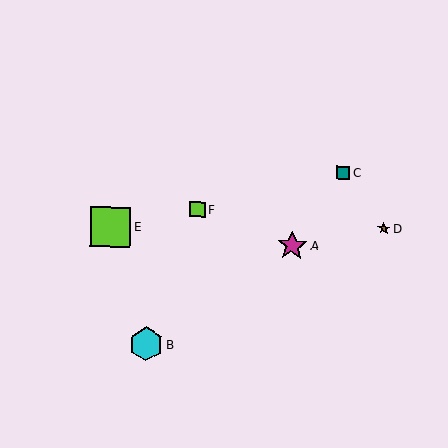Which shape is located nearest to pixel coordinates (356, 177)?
The teal square (labeled C) at (343, 173) is nearest to that location.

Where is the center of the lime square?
The center of the lime square is at (111, 227).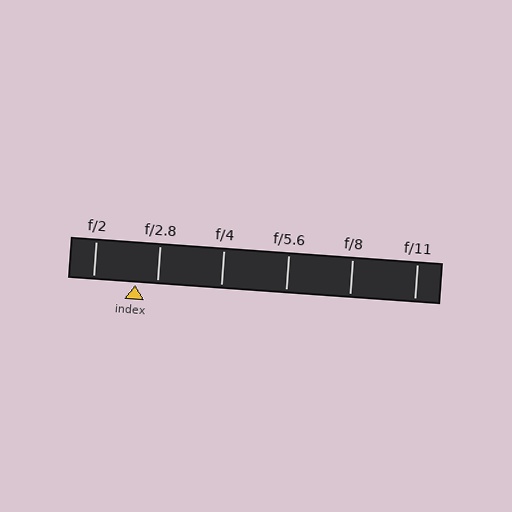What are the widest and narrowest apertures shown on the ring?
The widest aperture shown is f/2 and the narrowest is f/11.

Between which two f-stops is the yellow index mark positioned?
The index mark is between f/2 and f/2.8.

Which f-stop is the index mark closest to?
The index mark is closest to f/2.8.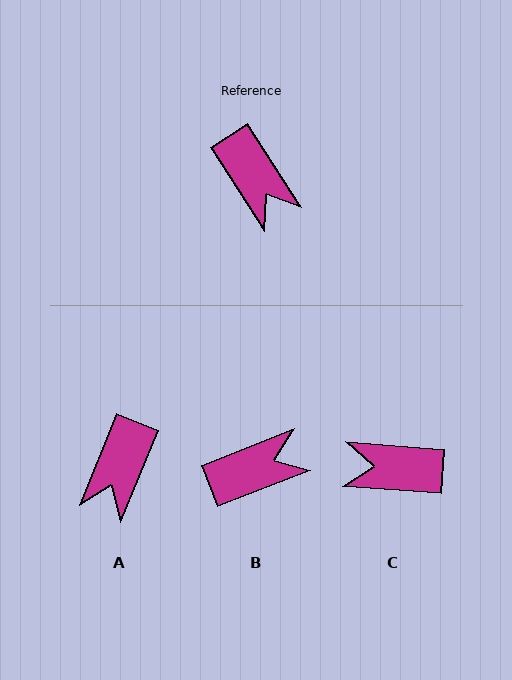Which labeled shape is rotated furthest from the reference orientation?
C, about 127 degrees away.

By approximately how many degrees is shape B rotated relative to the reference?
Approximately 79 degrees counter-clockwise.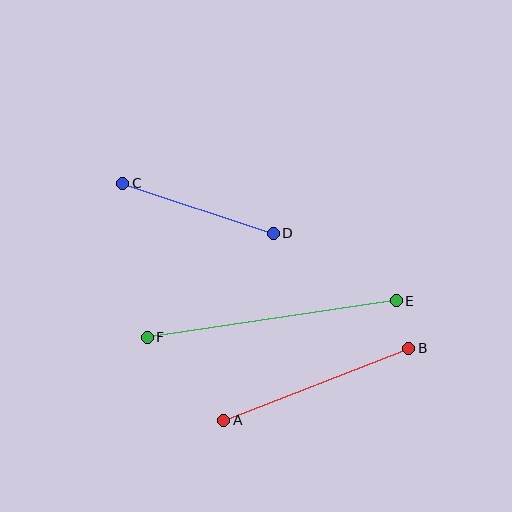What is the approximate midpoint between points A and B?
The midpoint is at approximately (316, 384) pixels.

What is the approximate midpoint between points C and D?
The midpoint is at approximately (198, 208) pixels.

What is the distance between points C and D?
The distance is approximately 158 pixels.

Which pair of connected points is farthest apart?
Points E and F are farthest apart.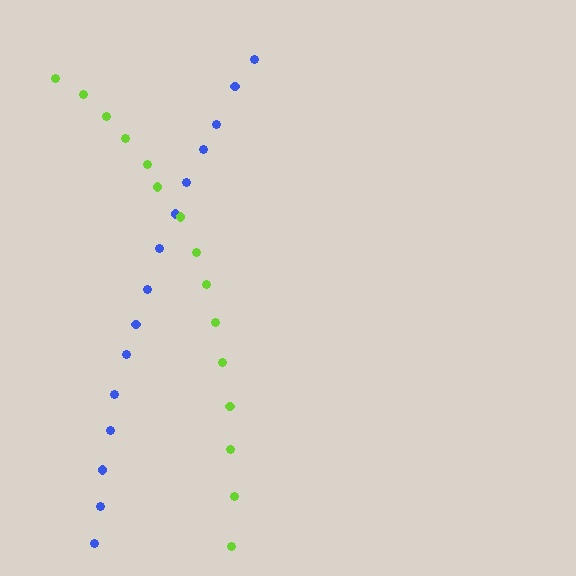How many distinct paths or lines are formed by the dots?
There are 2 distinct paths.